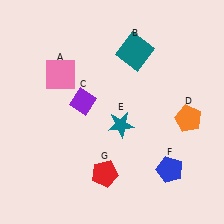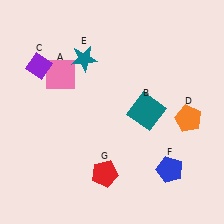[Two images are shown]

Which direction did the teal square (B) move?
The teal square (B) moved down.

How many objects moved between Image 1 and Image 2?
3 objects moved between the two images.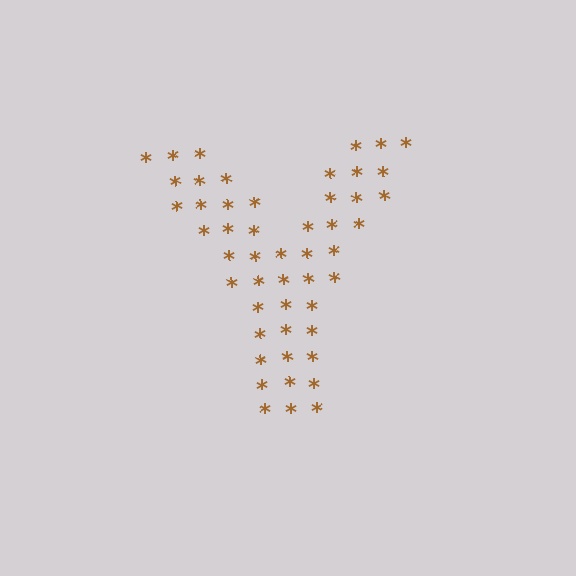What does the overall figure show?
The overall figure shows the letter Y.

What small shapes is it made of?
It is made of small asterisks.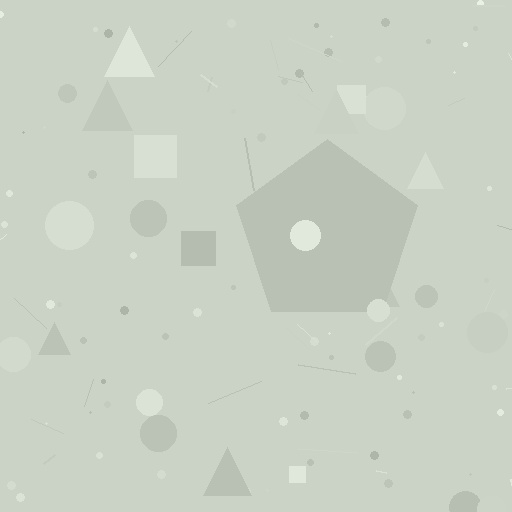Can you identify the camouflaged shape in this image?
The camouflaged shape is a pentagon.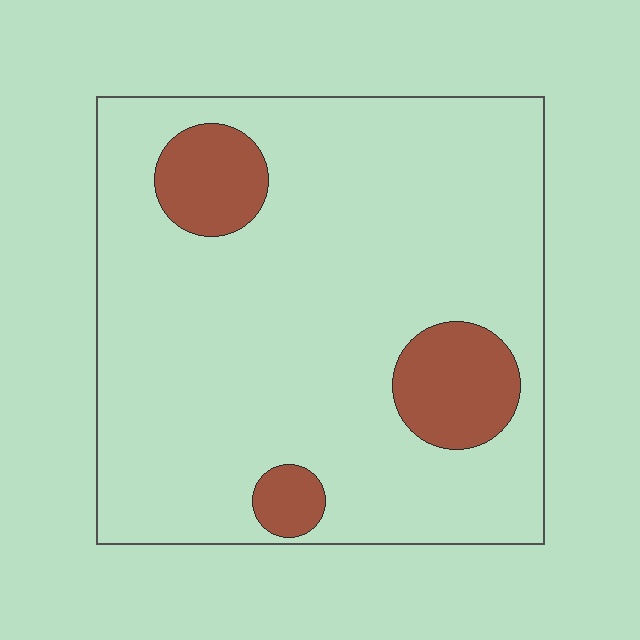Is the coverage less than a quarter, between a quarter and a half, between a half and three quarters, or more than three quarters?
Less than a quarter.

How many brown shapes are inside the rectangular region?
3.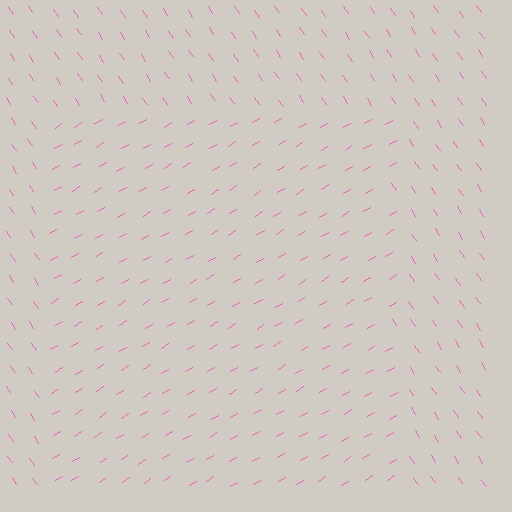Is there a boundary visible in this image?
Yes, there is a texture boundary formed by a change in line orientation.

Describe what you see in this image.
The image is filled with small pink line segments. A rectangle region in the image has lines oriented differently from the surrounding lines, creating a visible texture boundary.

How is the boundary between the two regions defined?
The boundary is defined purely by a change in line orientation (approximately 88 degrees difference). All lines are the same color and thickness.